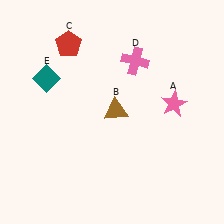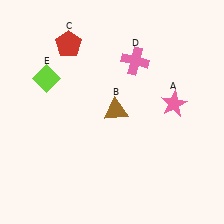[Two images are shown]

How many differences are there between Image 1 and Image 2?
There is 1 difference between the two images.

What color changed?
The diamond (E) changed from teal in Image 1 to lime in Image 2.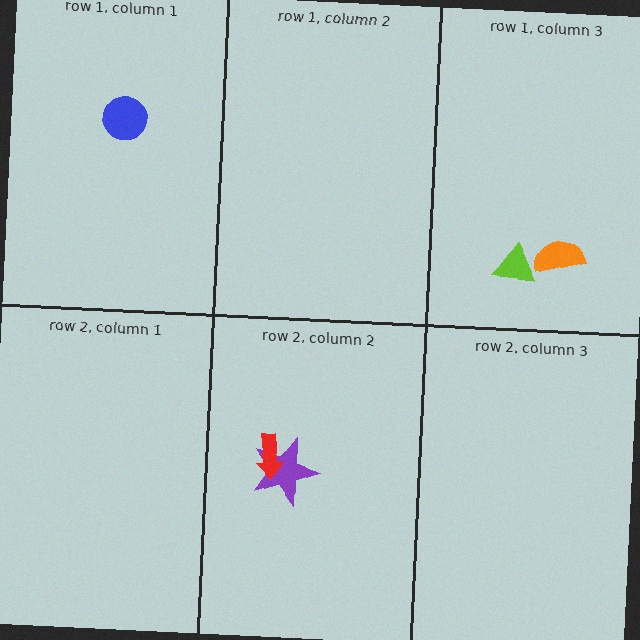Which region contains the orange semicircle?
The row 1, column 3 region.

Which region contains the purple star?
The row 2, column 2 region.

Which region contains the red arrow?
The row 2, column 2 region.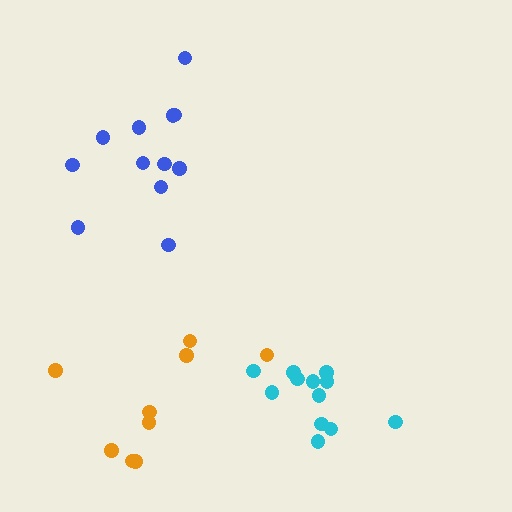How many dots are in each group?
Group 1: 9 dots, Group 2: 12 dots, Group 3: 12 dots (33 total).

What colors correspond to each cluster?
The clusters are colored: orange, cyan, blue.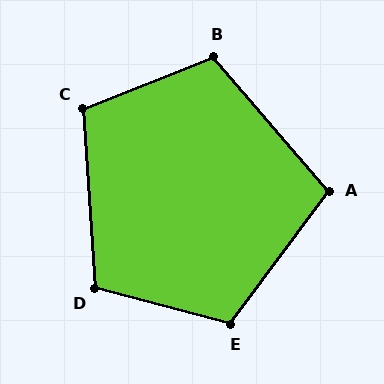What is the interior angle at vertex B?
Approximately 109 degrees (obtuse).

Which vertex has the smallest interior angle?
A, at approximately 103 degrees.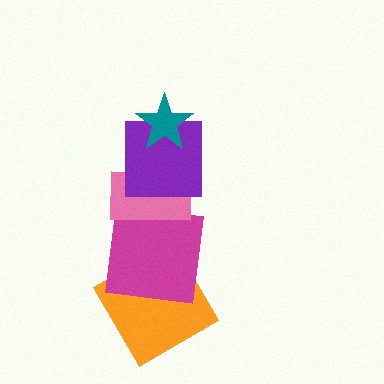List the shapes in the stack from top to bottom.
From top to bottom: the teal star, the purple square, the pink rectangle, the magenta square, the orange diamond.